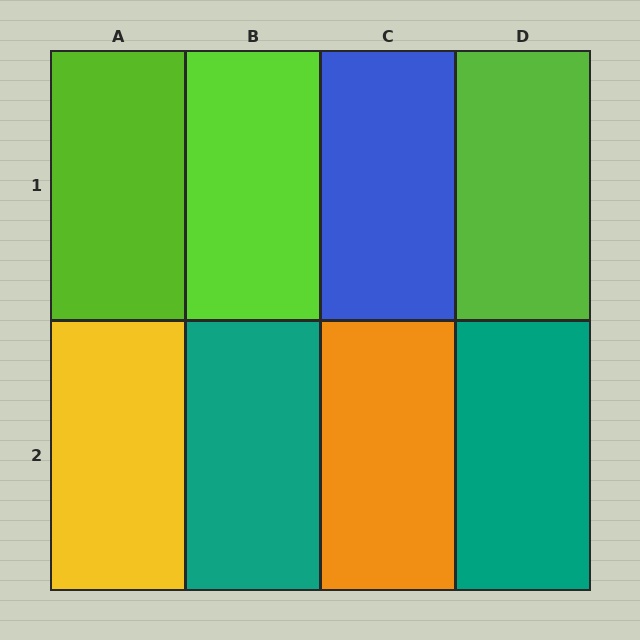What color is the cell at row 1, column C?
Blue.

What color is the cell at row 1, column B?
Lime.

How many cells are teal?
2 cells are teal.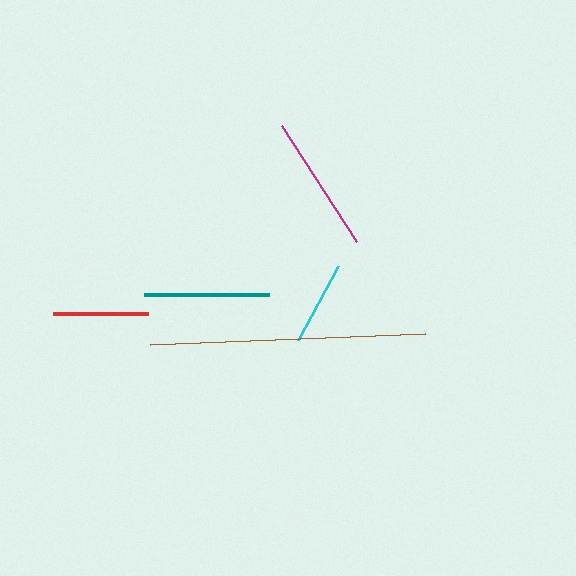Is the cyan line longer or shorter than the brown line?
The brown line is longer than the cyan line.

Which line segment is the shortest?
The cyan line is the shortest at approximately 84 pixels.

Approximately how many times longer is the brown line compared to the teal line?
The brown line is approximately 2.2 times the length of the teal line.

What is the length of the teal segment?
The teal segment is approximately 125 pixels long.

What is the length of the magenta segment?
The magenta segment is approximately 138 pixels long.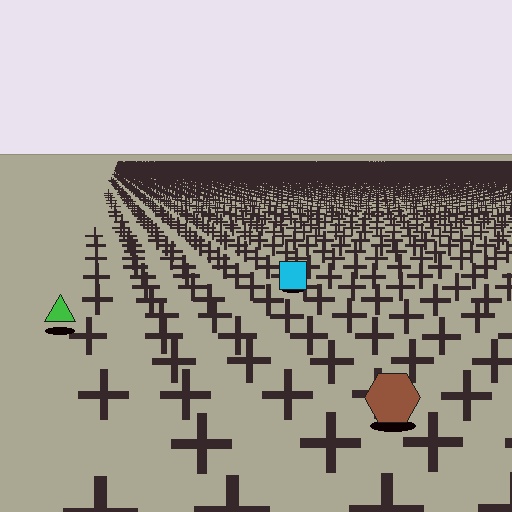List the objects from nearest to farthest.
From nearest to farthest: the brown hexagon, the green triangle, the cyan square.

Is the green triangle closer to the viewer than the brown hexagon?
No. The brown hexagon is closer — you can tell from the texture gradient: the ground texture is coarser near it.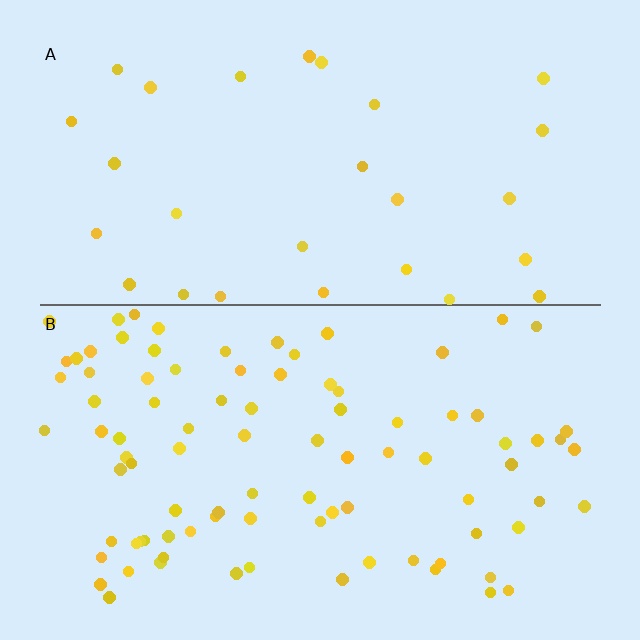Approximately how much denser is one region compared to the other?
Approximately 3.2× — region B over region A.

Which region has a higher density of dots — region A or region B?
B (the bottom).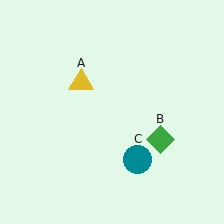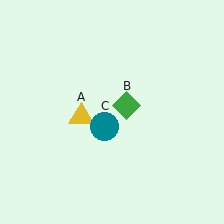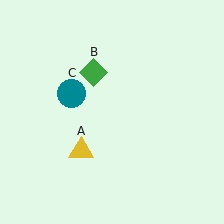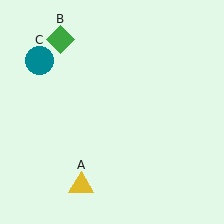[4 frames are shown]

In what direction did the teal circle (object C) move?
The teal circle (object C) moved up and to the left.